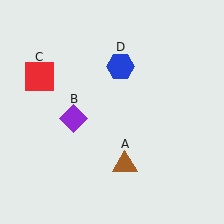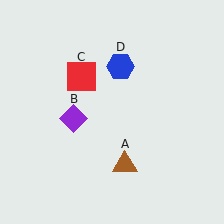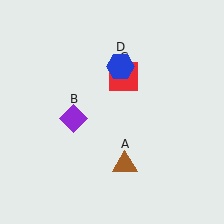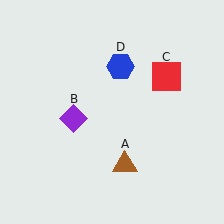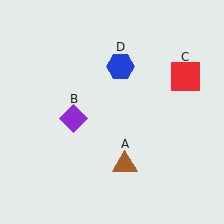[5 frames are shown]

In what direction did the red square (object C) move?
The red square (object C) moved right.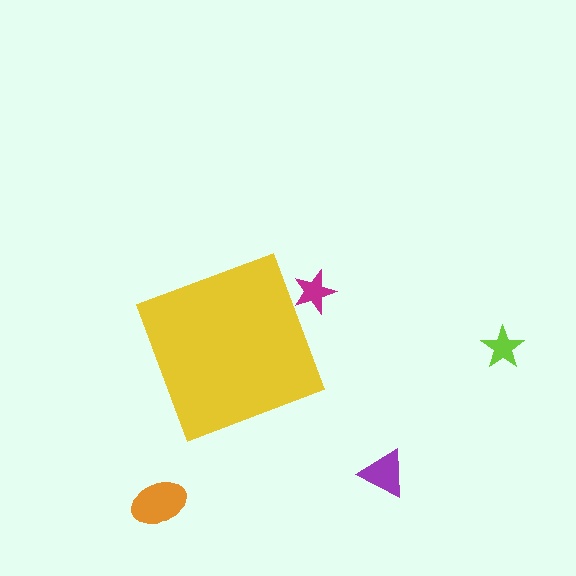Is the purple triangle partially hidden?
No, the purple triangle is fully visible.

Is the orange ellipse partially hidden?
No, the orange ellipse is fully visible.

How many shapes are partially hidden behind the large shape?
1 shape is partially hidden.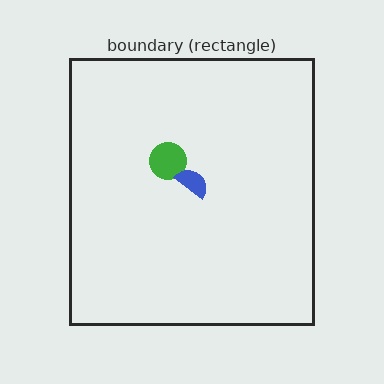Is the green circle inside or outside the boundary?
Inside.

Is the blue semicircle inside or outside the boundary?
Inside.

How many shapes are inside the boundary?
2 inside, 0 outside.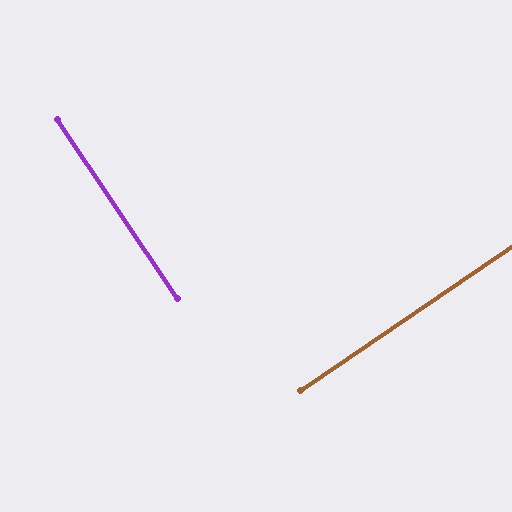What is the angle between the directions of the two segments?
Approximately 90 degrees.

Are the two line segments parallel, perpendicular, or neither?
Perpendicular — they meet at approximately 90°.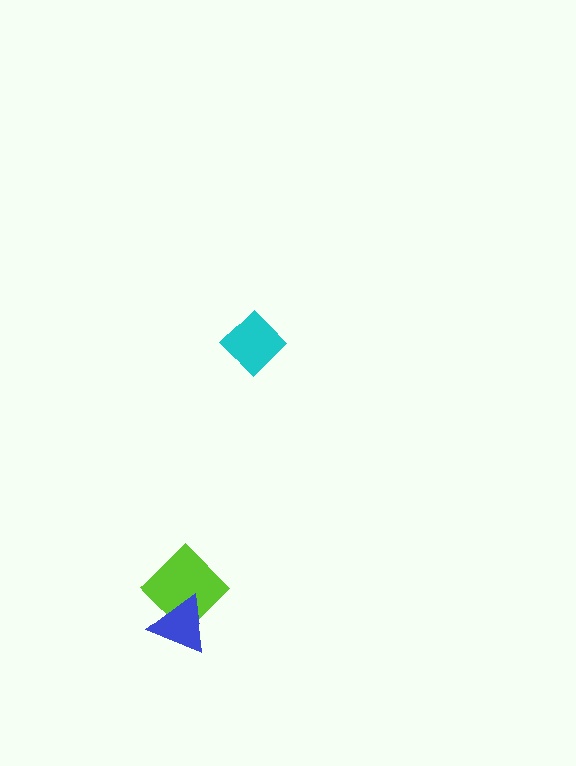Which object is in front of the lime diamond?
The blue triangle is in front of the lime diamond.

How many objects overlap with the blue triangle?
1 object overlaps with the blue triangle.